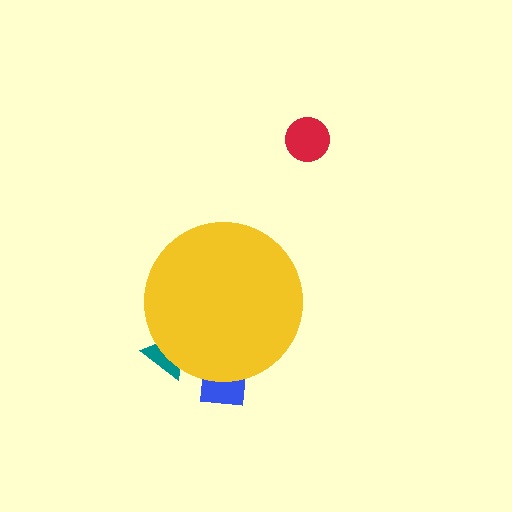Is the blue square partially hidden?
Yes, the blue square is partially hidden behind the yellow circle.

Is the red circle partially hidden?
No, the red circle is fully visible.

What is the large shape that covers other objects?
A yellow circle.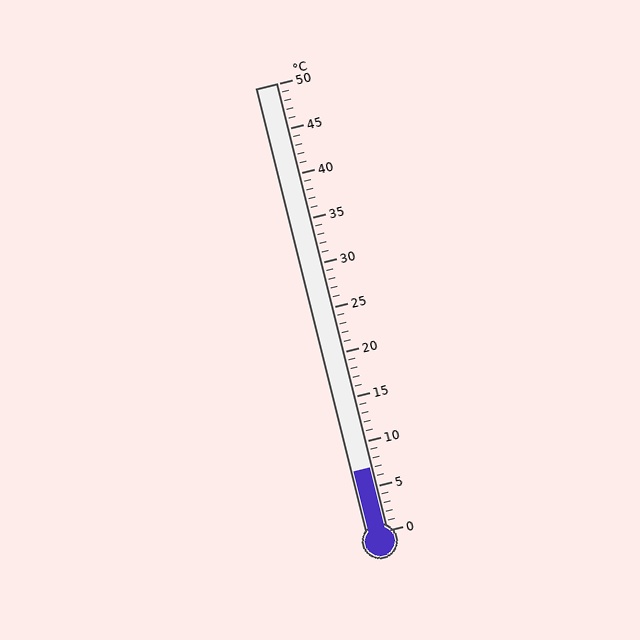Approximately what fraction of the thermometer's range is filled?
The thermometer is filled to approximately 15% of its range.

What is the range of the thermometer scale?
The thermometer scale ranges from 0°C to 50°C.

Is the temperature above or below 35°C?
The temperature is below 35°C.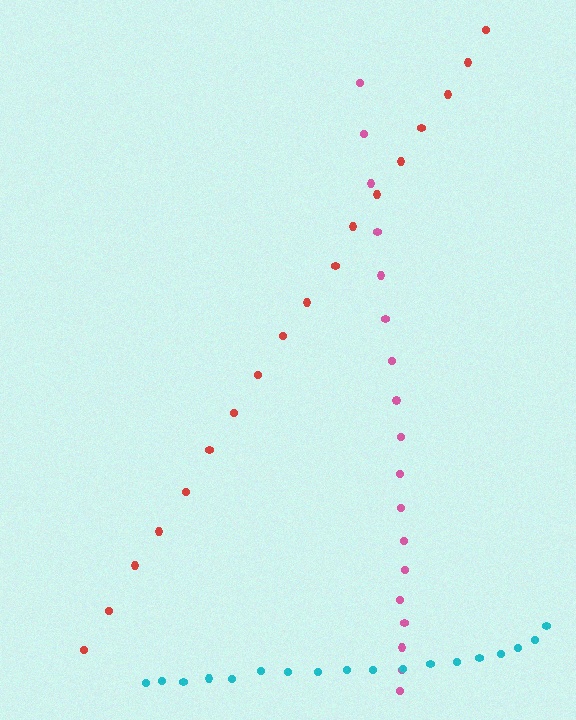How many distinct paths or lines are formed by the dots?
There are 3 distinct paths.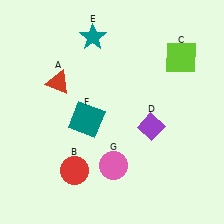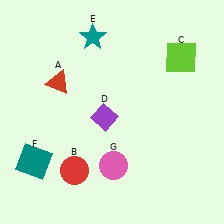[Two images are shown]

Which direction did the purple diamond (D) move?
The purple diamond (D) moved left.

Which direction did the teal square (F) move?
The teal square (F) moved left.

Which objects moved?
The objects that moved are: the purple diamond (D), the teal square (F).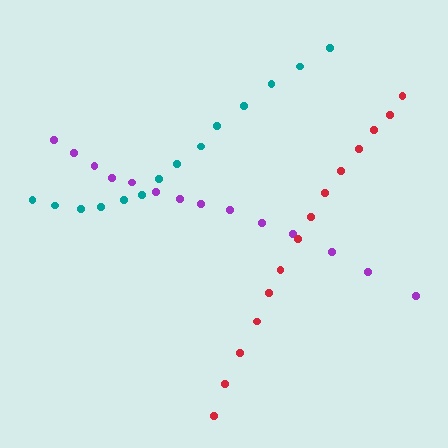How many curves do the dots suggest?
There are 3 distinct paths.